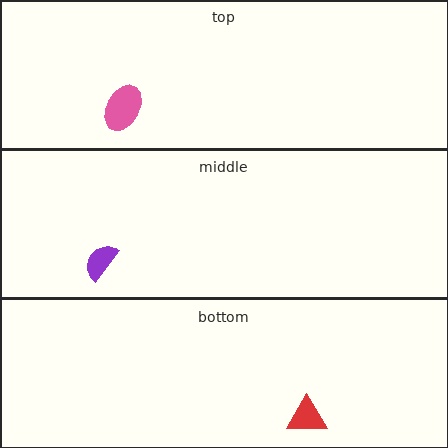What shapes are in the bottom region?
The red triangle.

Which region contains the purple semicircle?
The middle region.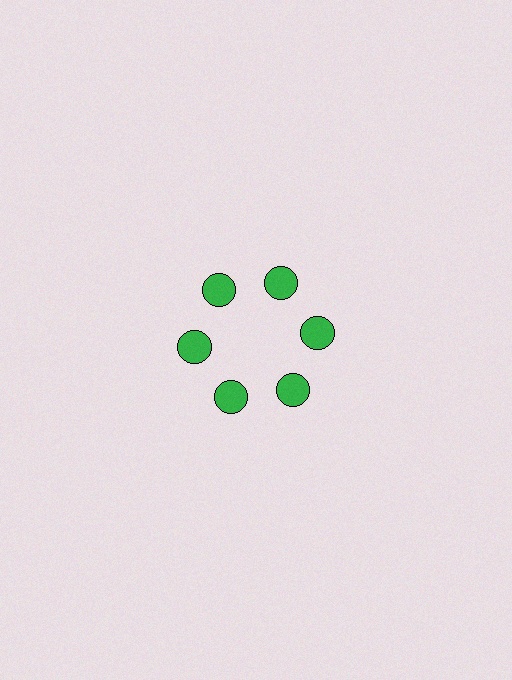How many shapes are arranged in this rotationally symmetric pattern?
There are 6 shapes, arranged in 6 groups of 1.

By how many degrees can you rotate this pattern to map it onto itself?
The pattern maps onto itself every 60 degrees of rotation.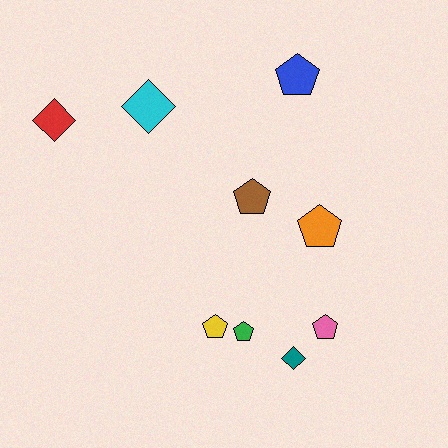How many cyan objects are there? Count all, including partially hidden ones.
There is 1 cyan object.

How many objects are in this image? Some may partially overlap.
There are 9 objects.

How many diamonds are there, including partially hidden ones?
There are 3 diamonds.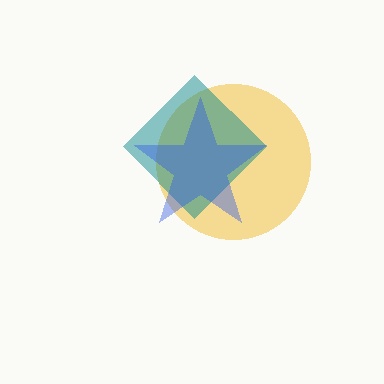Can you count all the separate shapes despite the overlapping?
Yes, there are 3 separate shapes.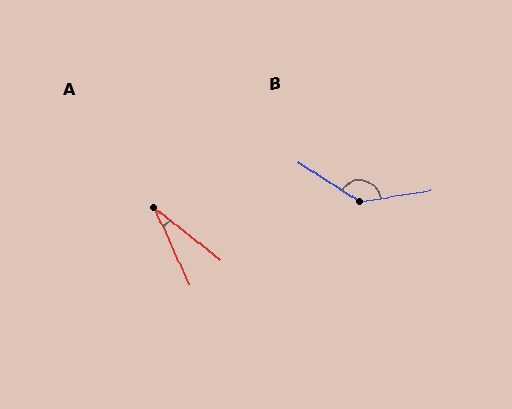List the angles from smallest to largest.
A (27°), B (137°).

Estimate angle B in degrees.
Approximately 137 degrees.